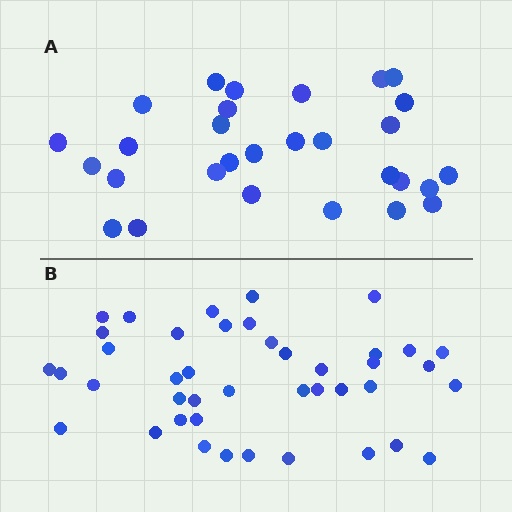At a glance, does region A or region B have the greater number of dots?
Region B (the bottom region) has more dots.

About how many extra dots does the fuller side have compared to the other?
Region B has approximately 15 more dots than region A.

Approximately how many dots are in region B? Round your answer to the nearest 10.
About 40 dots. (The exact count is 42, which rounds to 40.)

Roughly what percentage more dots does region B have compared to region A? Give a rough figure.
About 45% more.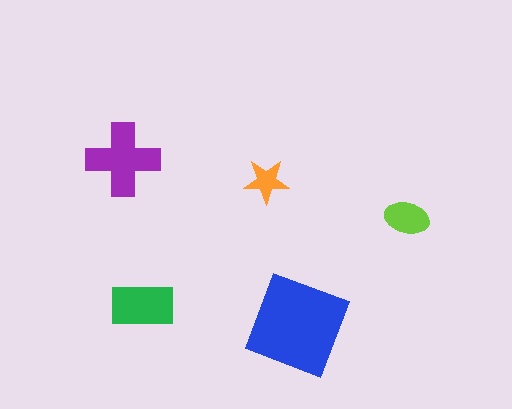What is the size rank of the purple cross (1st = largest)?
2nd.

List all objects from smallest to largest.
The orange star, the lime ellipse, the green rectangle, the purple cross, the blue square.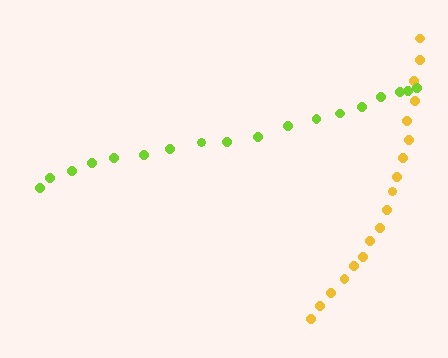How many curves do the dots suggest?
There are 2 distinct paths.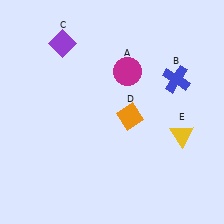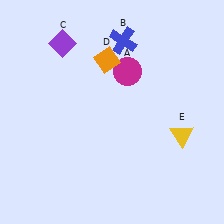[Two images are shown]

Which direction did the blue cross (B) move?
The blue cross (B) moved left.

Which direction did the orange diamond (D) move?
The orange diamond (D) moved up.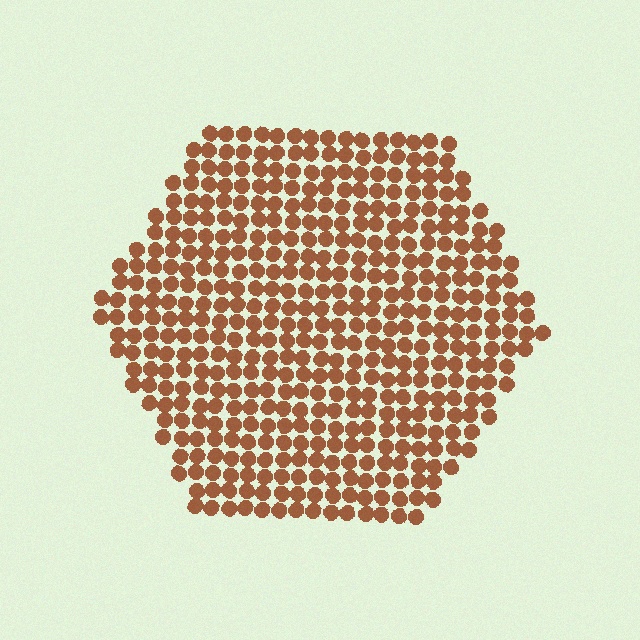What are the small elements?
The small elements are circles.